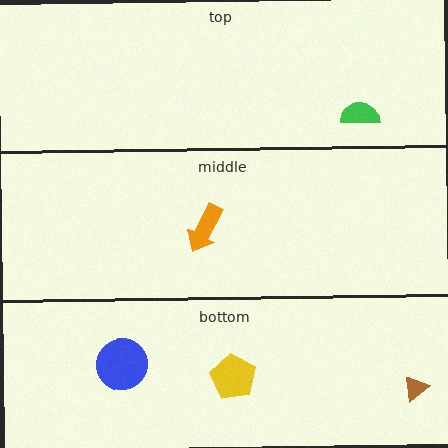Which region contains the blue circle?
The bottom region.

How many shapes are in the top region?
1.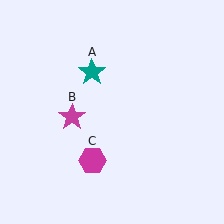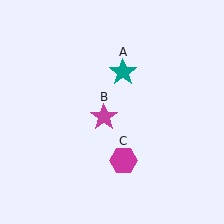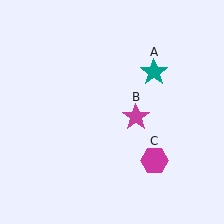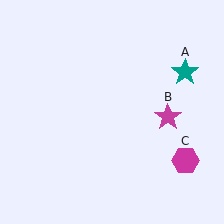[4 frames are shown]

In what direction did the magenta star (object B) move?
The magenta star (object B) moved right.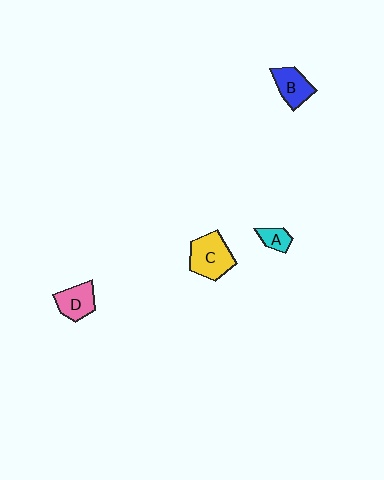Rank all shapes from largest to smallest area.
From largest to smallest: C (yellow), B (blue), D (pink), A (cyan).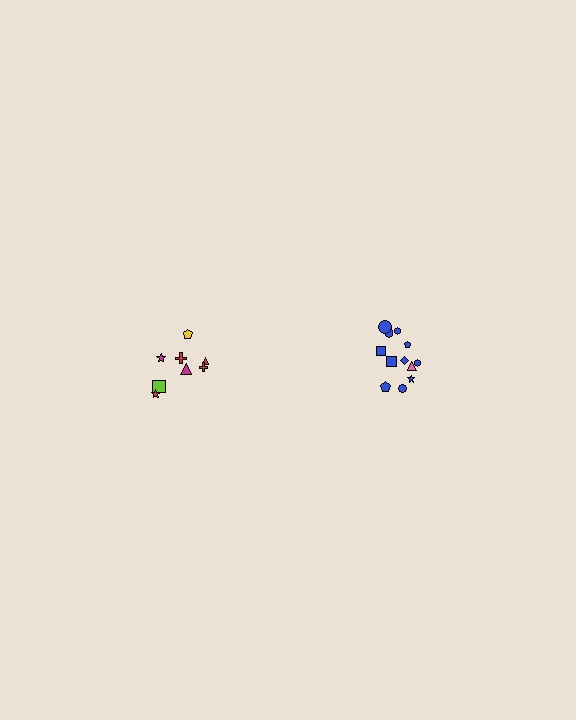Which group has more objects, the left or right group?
The right group.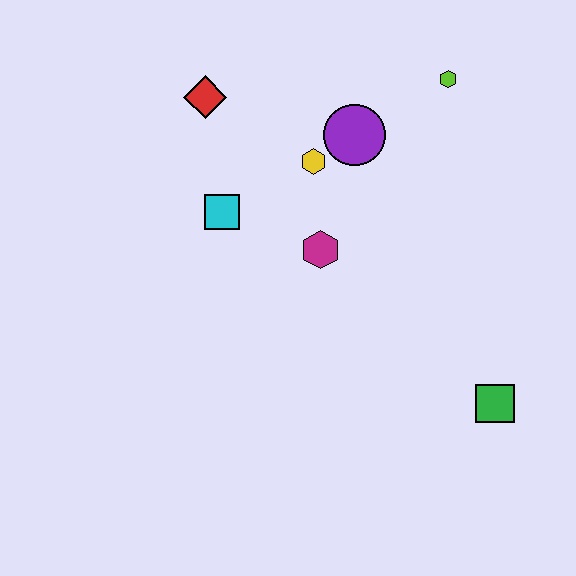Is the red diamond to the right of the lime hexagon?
No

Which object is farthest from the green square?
The red diamond is farthest from the green square.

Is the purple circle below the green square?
No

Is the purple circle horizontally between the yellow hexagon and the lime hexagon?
Yes